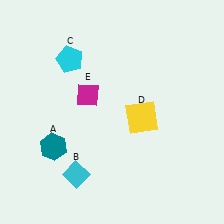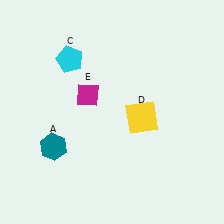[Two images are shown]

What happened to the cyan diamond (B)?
The cyan diamond (B) was removed in Image 2. It was in the bottom-left area of Image 1.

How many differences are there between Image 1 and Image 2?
There is 1 difference between the two images.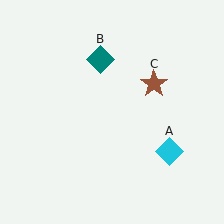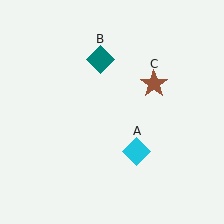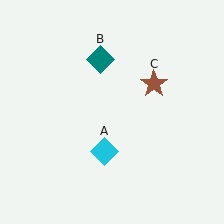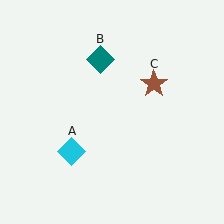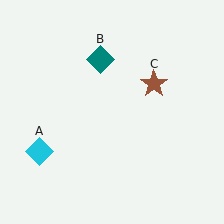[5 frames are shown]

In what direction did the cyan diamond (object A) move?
The cyan diamond (object A) moved left.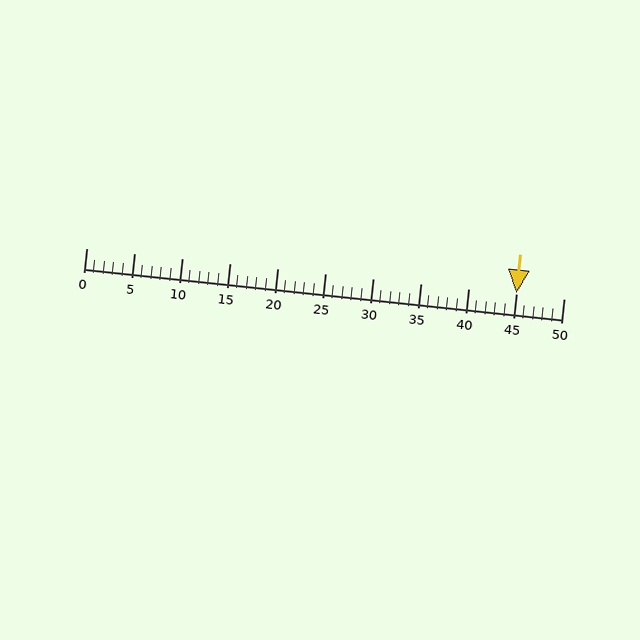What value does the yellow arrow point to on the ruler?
The yellow arrow points to approximately 45.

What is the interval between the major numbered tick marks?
The major tick marks are spaced 5 units apart.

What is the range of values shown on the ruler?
The ruler shows values from 0 to 50.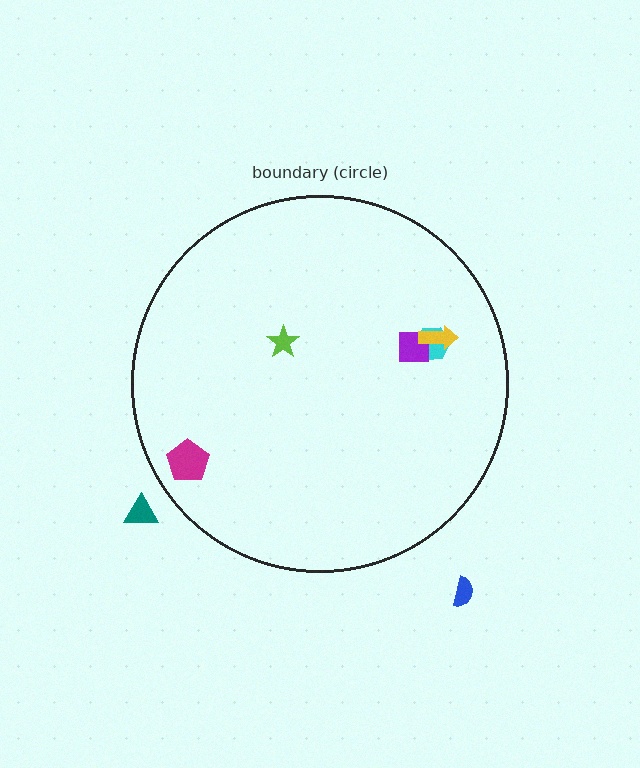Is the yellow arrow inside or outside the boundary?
Inside.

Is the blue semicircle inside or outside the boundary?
Outside.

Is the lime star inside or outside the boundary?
Inside.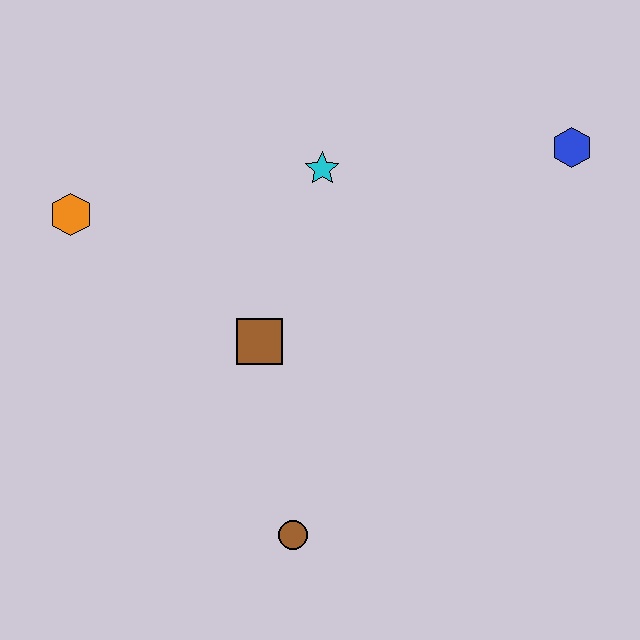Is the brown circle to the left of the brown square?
No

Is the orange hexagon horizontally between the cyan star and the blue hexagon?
No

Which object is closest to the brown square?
The cyan star is closest to the brown square.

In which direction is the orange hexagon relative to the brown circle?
The orange hexagon is above the brown circle.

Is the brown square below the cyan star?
Yes